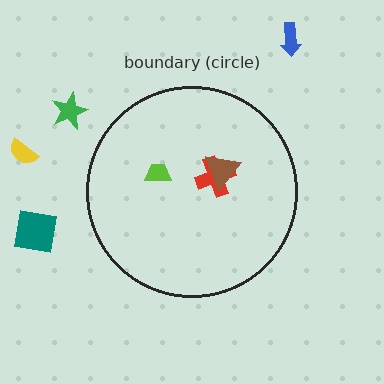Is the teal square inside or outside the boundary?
Outside.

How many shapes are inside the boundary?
3 inside, 4 outside.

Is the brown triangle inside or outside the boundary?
Inside.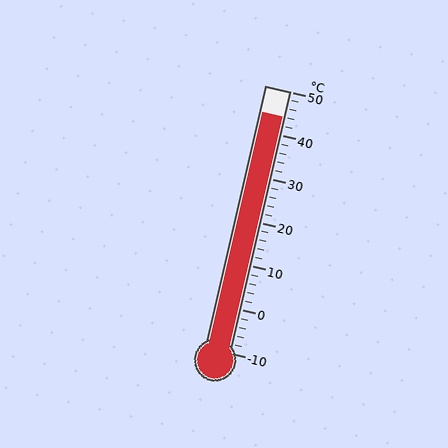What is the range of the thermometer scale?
The thermometer scale ranges from -10°C to 50°C.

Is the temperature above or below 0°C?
The temperature is above 0°C.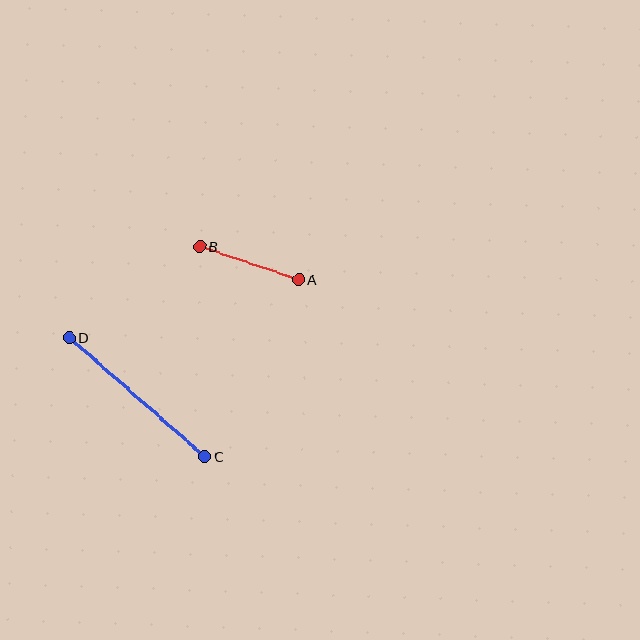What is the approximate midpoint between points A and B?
The midpoint is at approximately (249, 263) pixels.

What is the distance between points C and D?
The distance is approximately 180 pixels.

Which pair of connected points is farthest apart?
Points C and D are farthest apart.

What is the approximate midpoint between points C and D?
The midpoint is at approximately (137, 397) pixels.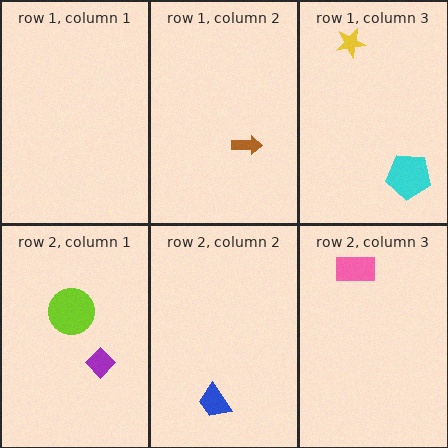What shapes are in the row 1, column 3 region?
The cyan pentagon, the yellow star.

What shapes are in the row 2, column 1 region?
The purple diamond, the lime circle.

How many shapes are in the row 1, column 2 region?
1.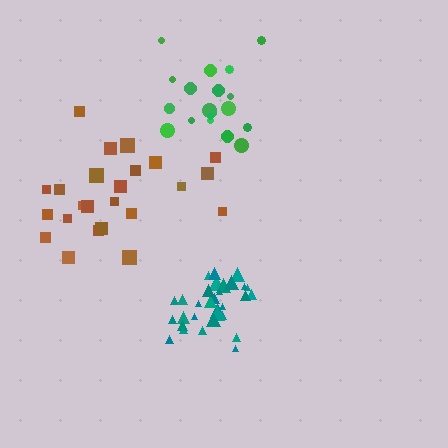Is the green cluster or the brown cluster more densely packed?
Green.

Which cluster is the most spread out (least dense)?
Brown.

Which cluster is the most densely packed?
Teal.